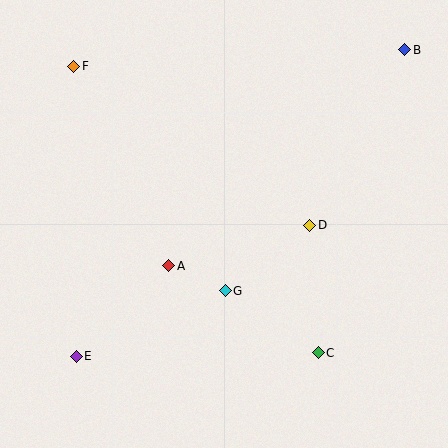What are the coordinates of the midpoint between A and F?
The midpoint between A and F is at (121, 166).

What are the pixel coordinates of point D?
Point D is at (310, 225).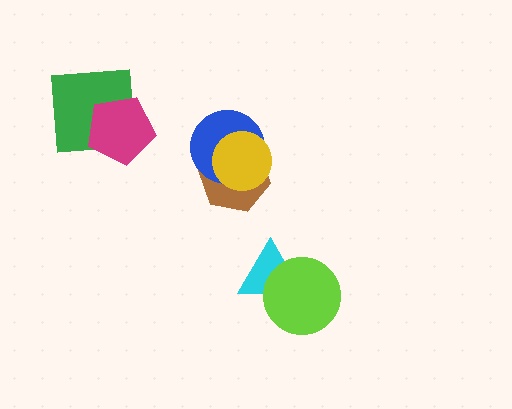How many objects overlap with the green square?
1 object overlaps with the green square.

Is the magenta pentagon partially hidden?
No, no other shape covers it.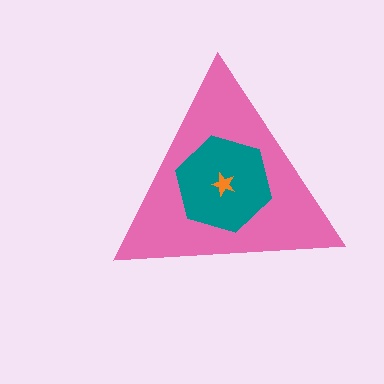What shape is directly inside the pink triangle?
The teal hexagon.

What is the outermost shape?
The pink triangle.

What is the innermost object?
The orange star.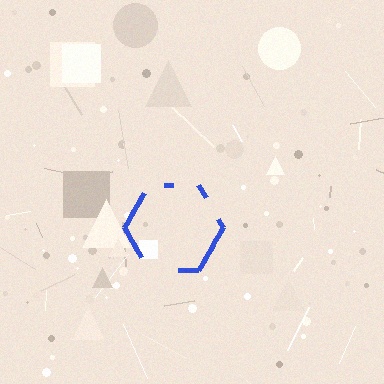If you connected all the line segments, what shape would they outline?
They would outline a hexagon.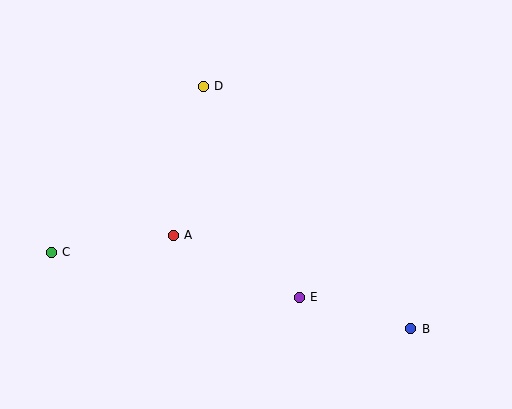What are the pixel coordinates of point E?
Point E is at (299, 297).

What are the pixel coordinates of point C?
Point C is at (51, 252).